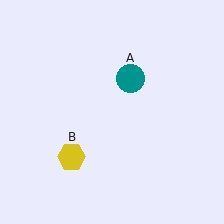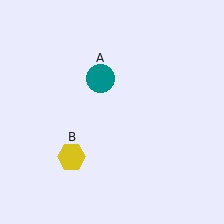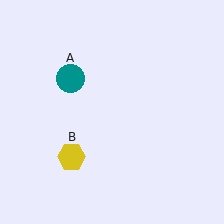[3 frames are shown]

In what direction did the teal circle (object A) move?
The teal circle (object A) moved left.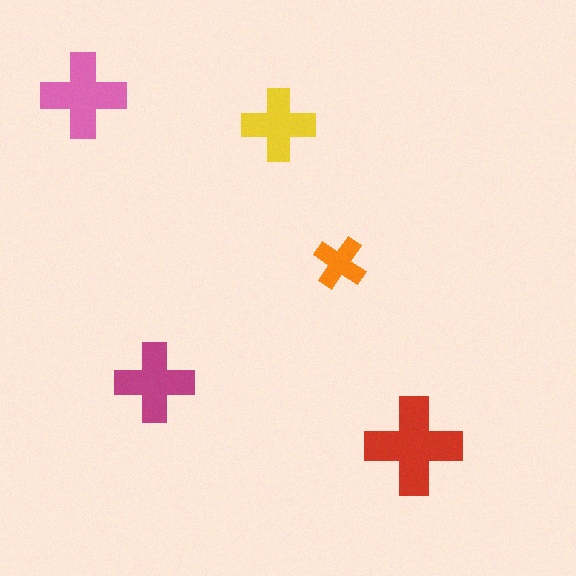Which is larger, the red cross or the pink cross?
The red one.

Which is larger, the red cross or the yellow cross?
The red one.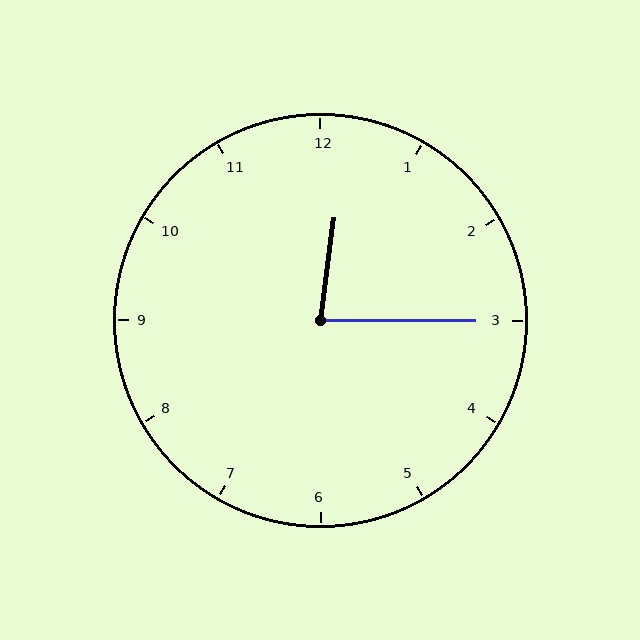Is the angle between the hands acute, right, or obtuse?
It is acute.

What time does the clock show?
12:15.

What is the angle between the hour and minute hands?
Approximately 82 degrees.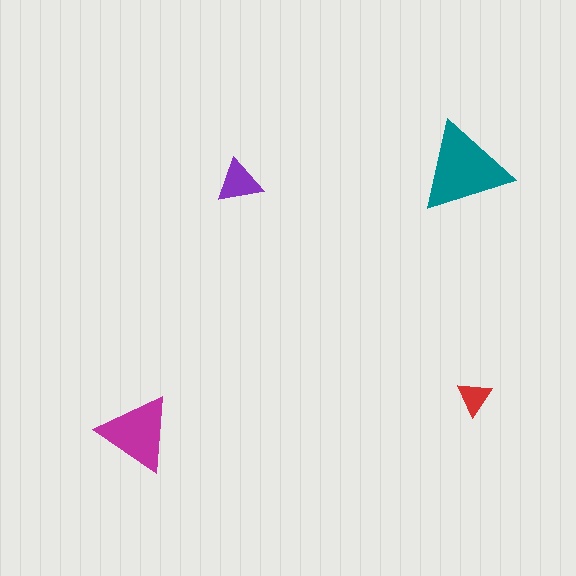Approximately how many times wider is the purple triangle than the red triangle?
About 1.5 times wider.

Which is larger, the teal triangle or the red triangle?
The teal one.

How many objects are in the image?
There are 4 objects in the image.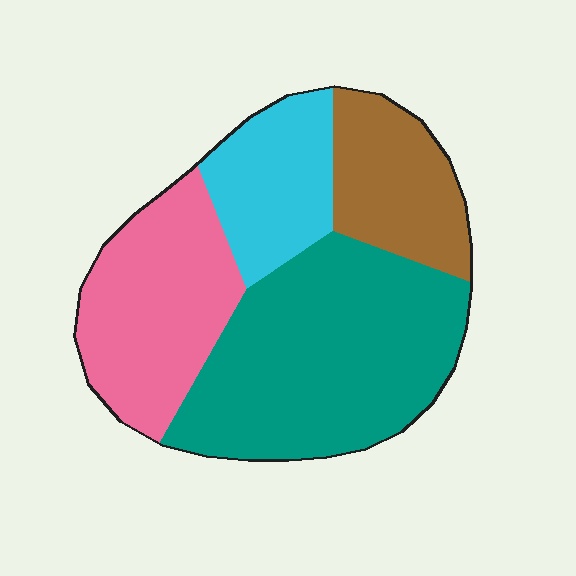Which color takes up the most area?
Teal, at roughly 40%.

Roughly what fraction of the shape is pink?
Pink covers 25% of the shape.